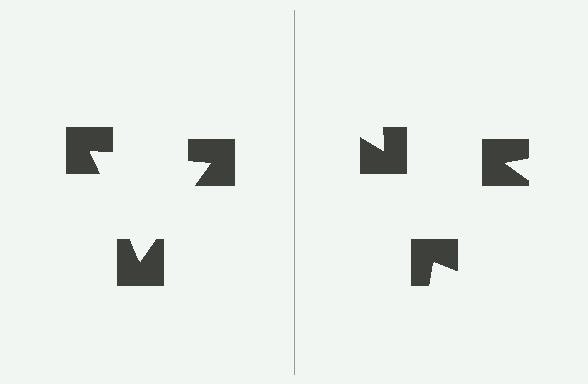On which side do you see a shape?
An illusory triangle appears on the left side. On the right side the wedge cuts are rotated, so no coherent shape forms.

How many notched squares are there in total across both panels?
6 — 3 on each side.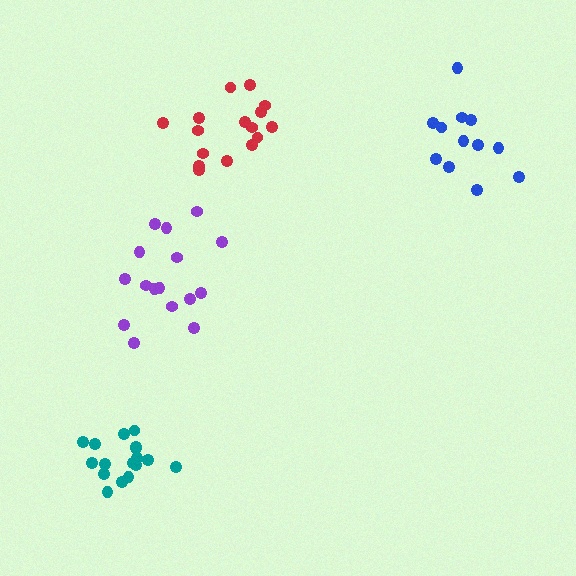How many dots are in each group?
Group 1: 12 dots, Group 2: 17 dots, Group 3: 16 dots, Group 4: 16 dots (61 total).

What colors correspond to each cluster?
The clusters are colored: blue, teal, red, purple.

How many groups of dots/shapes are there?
There are 4 groups.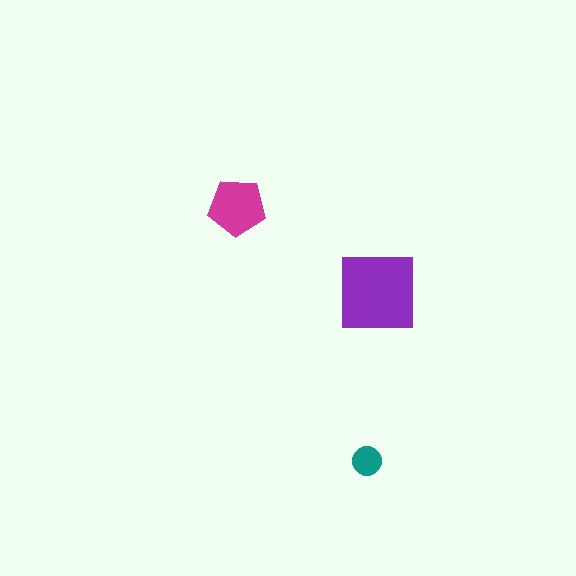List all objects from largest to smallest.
The purple square, the magenta pentagon, the teal circle.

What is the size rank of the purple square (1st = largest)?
1st.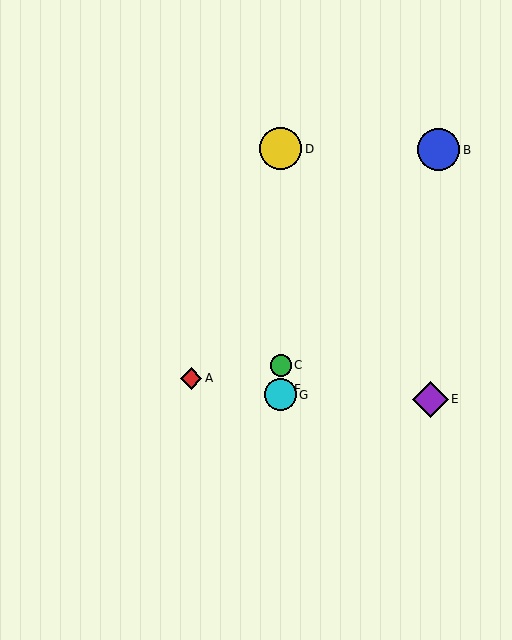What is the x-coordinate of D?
Object D is at x≈281.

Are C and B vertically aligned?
No, C is at x≈281 and B is at x≈439.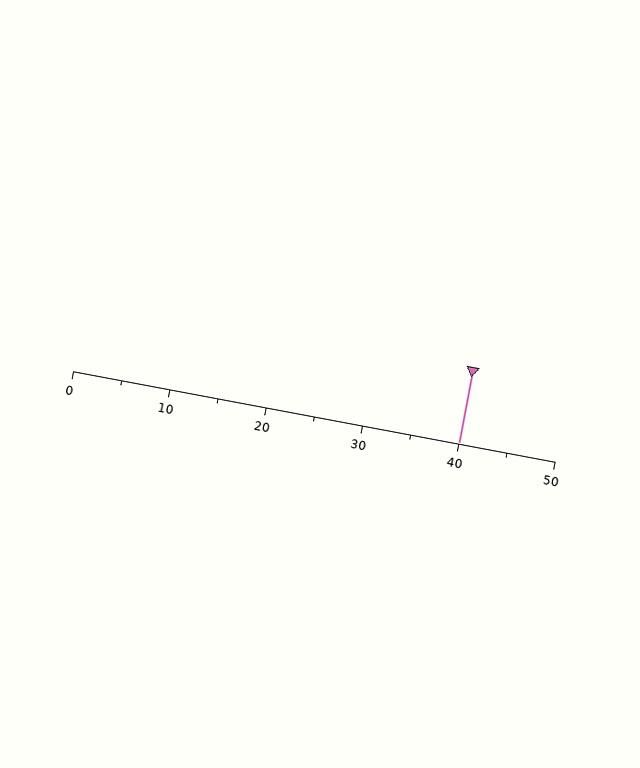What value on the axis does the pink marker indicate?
The marker indicates approximately 40.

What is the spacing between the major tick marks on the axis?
The major ticks are spaced 10 apart.